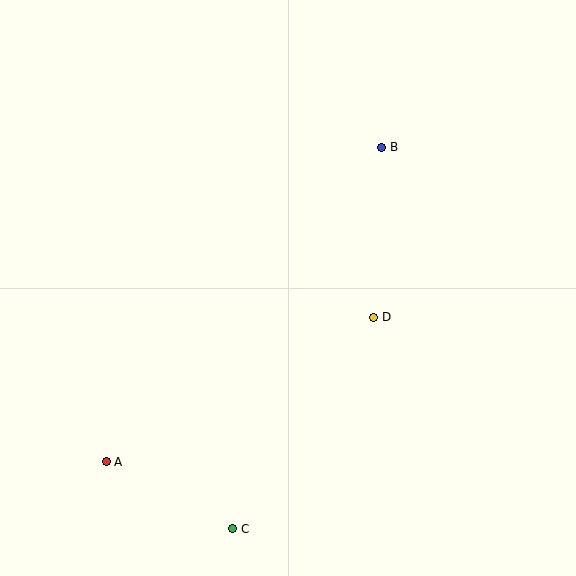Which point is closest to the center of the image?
Point D at (374, 317) is closest to the center.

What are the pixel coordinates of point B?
Point B is at (382, 147).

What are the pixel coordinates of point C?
Point C is at (233, 529).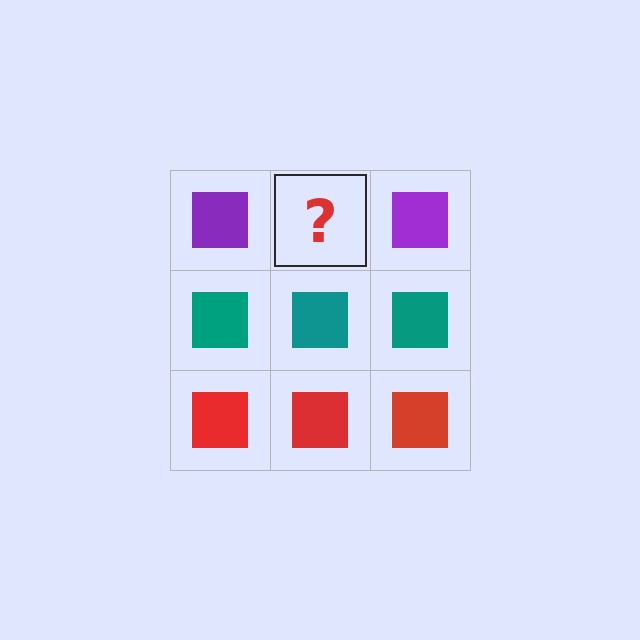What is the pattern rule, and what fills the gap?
The rule is that each row has a consistent color. The gap should be filled with a purple square.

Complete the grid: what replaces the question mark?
The question mark should be replaced with a purple square.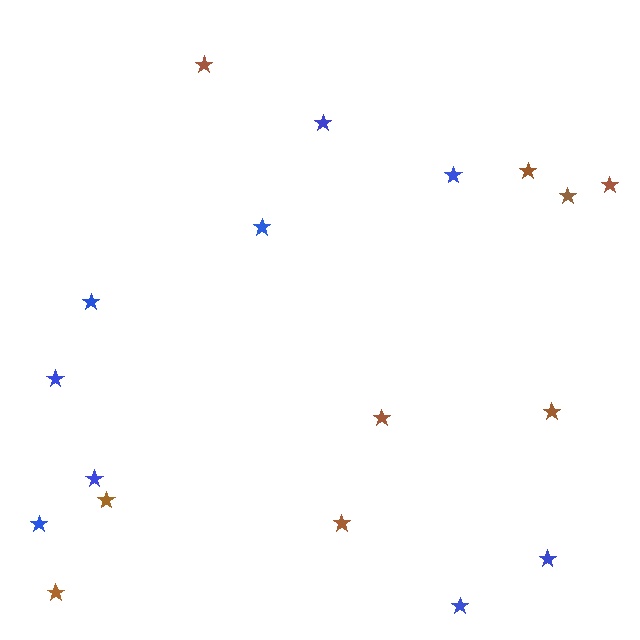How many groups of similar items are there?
There are 2 groups: one group of blue stars (9) and one group of brown stars (9).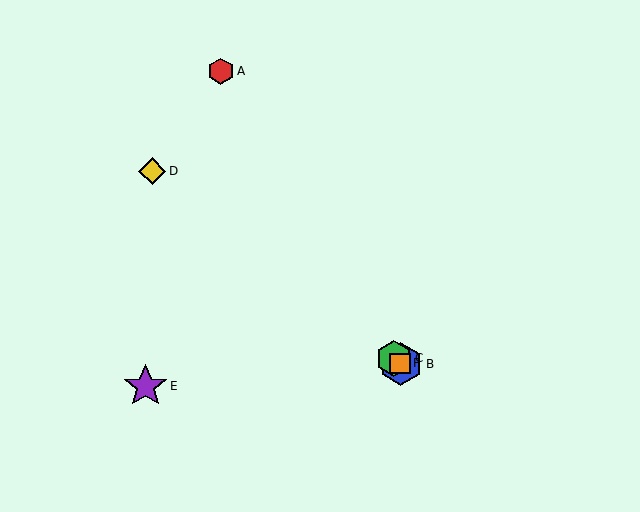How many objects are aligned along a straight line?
4 objects (B, C, D, F) are aligned along a straight line.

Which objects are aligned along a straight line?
Objects B, C, D, F are aligned along a straight line.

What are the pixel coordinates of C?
Object C is at (394, 358).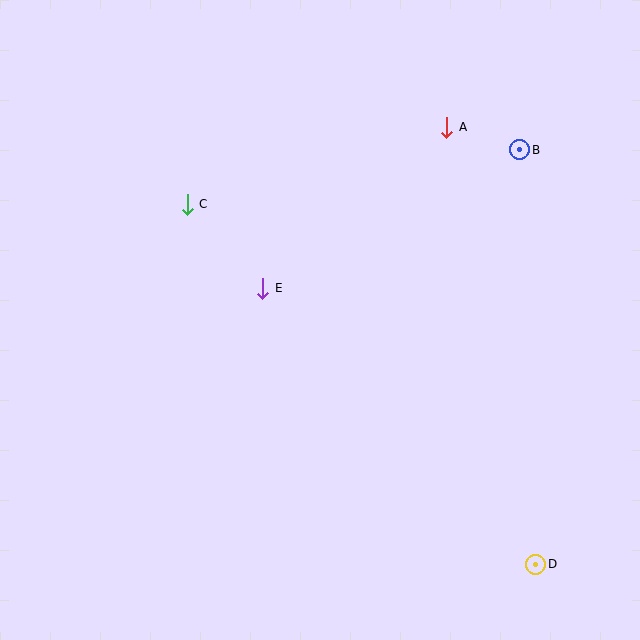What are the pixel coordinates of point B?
Point B is at (520, 150).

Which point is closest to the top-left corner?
Point C is closest to the top-left corner.